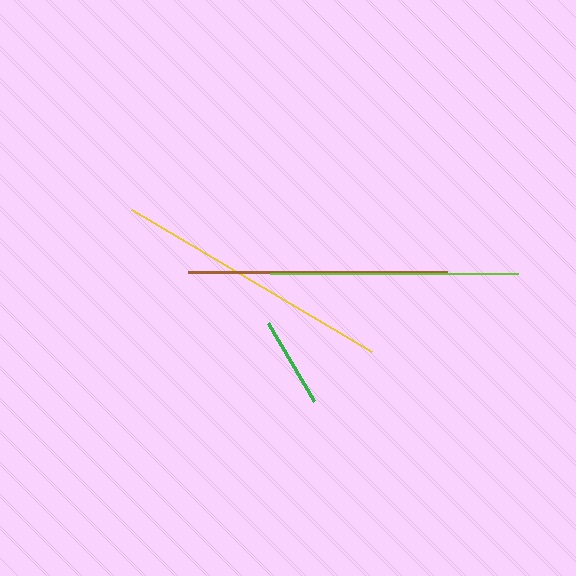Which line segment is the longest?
The yellow line is the longest at approximately 278 pixels.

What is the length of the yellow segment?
The yellow segment is approximately 278 pixels long.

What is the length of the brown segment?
The brown segment is approximately 258 pixels long.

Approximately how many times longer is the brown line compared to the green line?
The brown line is approximately 2.9 times the length of the green line.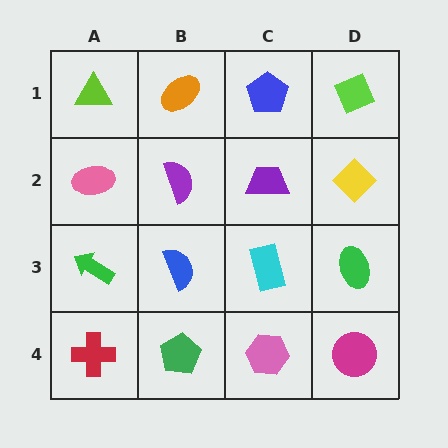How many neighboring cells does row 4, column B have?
3.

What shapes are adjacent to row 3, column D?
A yellow diamond (row 2, column D), a magenta circle (row 4, column D), a cyan rectangle (row 3, column C).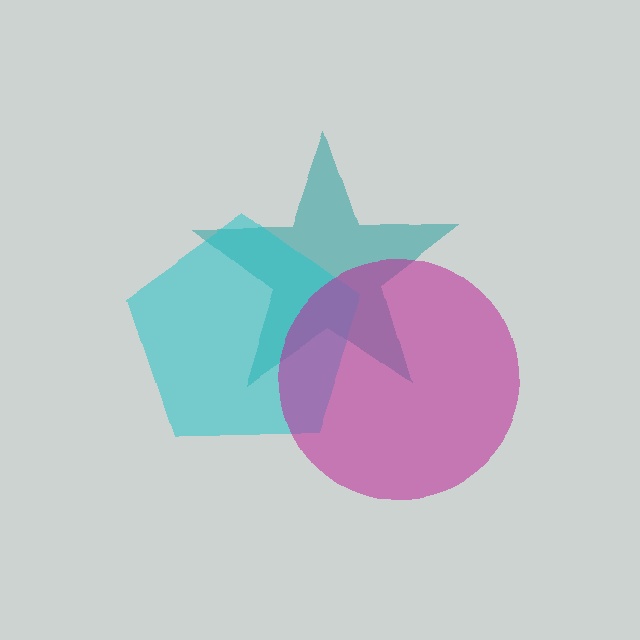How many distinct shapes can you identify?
There are 3 distinct shapes: a teal star, a cyan pentagon, a magenta circle.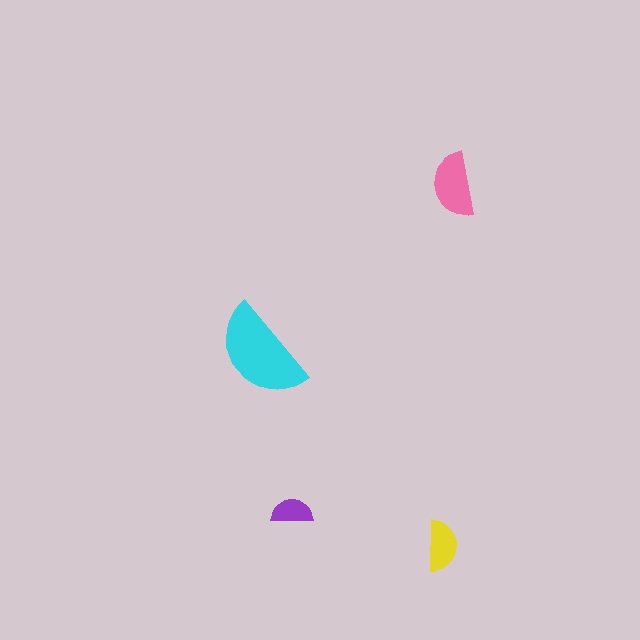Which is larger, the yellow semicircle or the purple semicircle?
The yellow one.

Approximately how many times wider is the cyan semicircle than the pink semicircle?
About 1.5 times wider.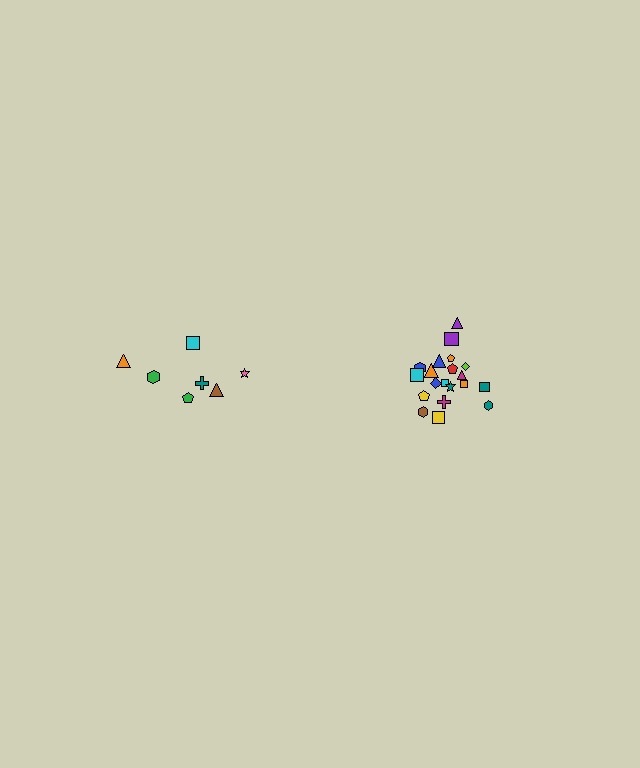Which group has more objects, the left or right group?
The right group.